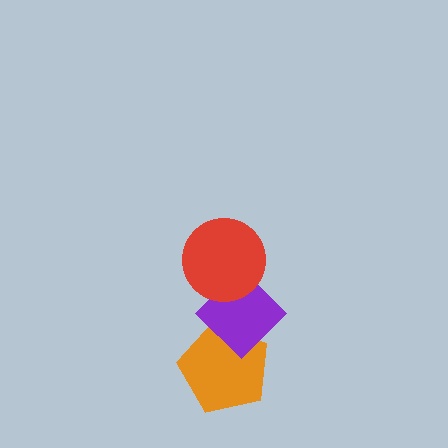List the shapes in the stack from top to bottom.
From top to bottom: the red circle, the purple diamond, the orange pentagon.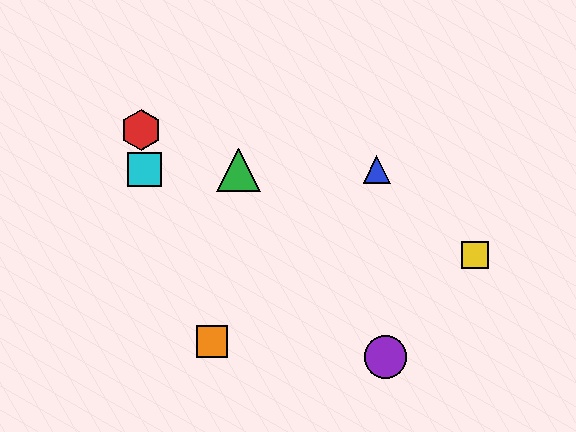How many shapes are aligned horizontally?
3 shapes (the blue triangle, the green triangle, the cyan square) are aligned horizontally.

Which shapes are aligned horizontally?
The blue triangle, the green triangle, the cyan square are aligned horizontally.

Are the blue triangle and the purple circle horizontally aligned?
No, the blue triangle is at y≈170 and the purple circle is at y≈357.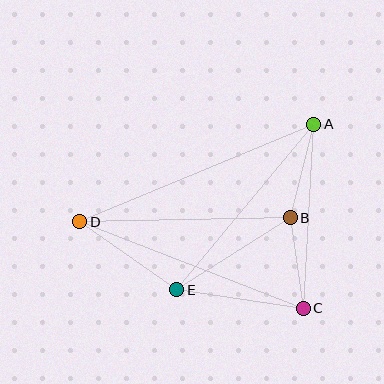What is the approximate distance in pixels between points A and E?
The distance between A and E is approximately 215 pixels.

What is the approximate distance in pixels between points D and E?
The distance between D and E is approximately 119 pixels.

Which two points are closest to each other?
Points B and C are closest to each other.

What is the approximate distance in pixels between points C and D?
The distance between C and D is approximately 240 pixels.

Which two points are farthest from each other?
Points A and D are farthest from each other.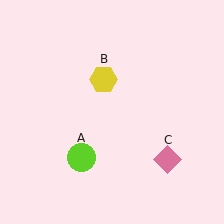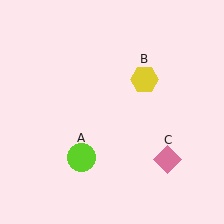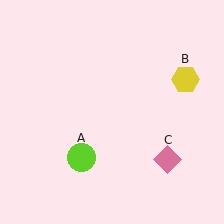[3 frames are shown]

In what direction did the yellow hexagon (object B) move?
The yellow hexagon (object B) moved right.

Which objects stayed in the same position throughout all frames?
Lime circle (object A) and pink diamond (object C) remained stationary.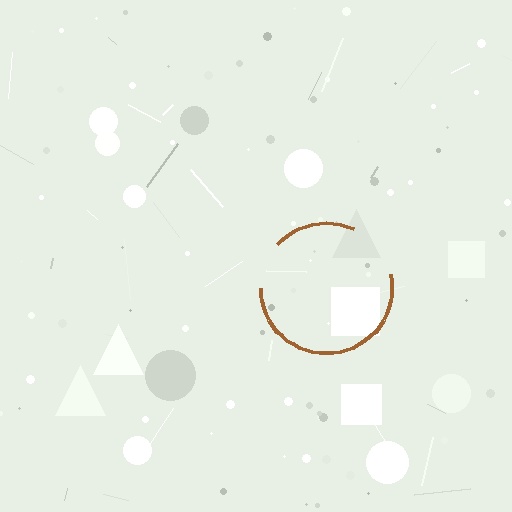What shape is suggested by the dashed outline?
The dashed outline suggests a circle.